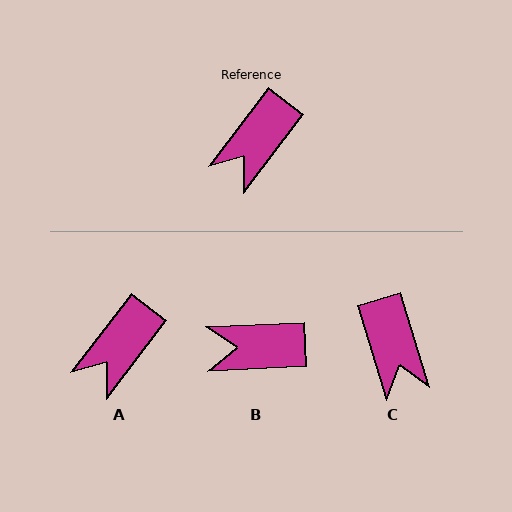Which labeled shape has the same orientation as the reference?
A.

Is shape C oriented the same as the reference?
No, it is off by about 54 degrees.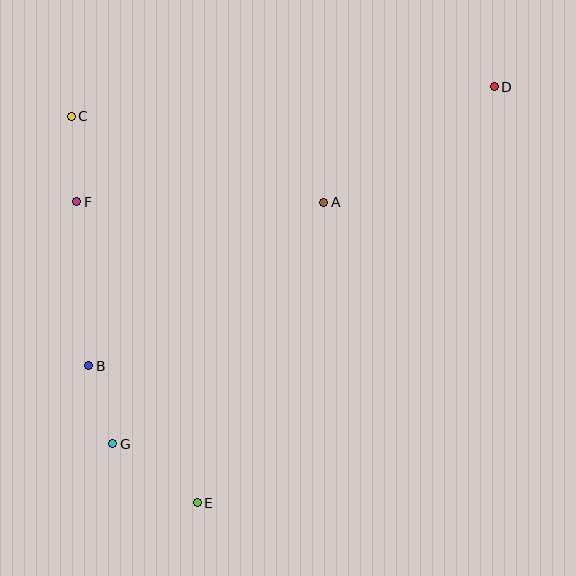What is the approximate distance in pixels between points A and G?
The distance between A and G is approximately 321 pixels.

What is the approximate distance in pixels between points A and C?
The distance between A and C is approximately 267 pixels.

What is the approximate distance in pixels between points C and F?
The distance between C and F is approximately 86 pixels.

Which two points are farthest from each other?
Points D and G are farthest from each other.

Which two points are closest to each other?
Points B and G are closest to each other.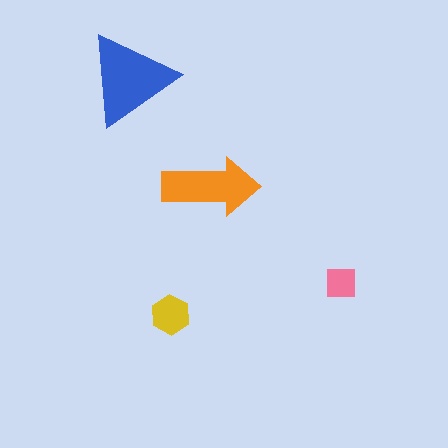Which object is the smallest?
The pink square.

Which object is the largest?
The blue triangle.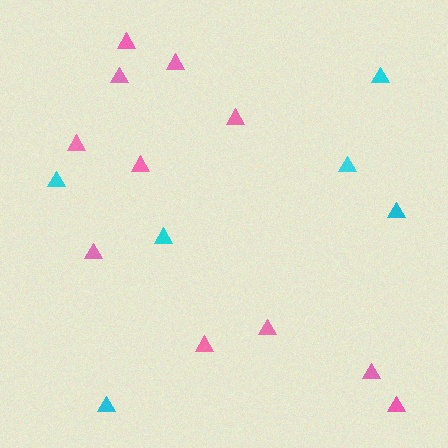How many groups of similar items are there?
There are 2 groups: one group of cyan triangles (6) and one group of pink triangles (11).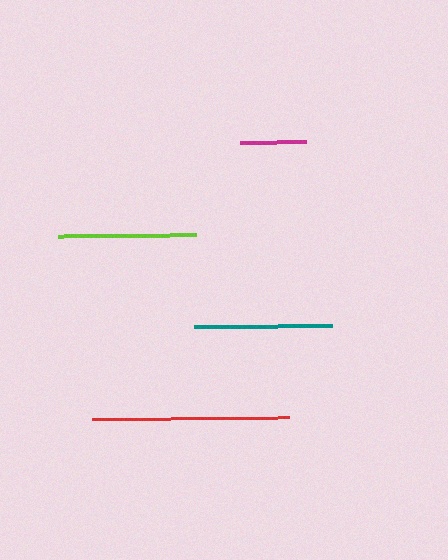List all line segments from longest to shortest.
From longest to shortest: red, lime, teal, magenta.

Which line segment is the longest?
The red line is the longest at approximately 197 pixels.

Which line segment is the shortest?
The magenta line is the shortest at approximately 66 pixels.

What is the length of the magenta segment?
The magenta segment is approximately 66 pixels long.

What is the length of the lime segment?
The lime segment is approximately 138 pixels long.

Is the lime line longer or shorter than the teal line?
The lime line is longer than the teal line.